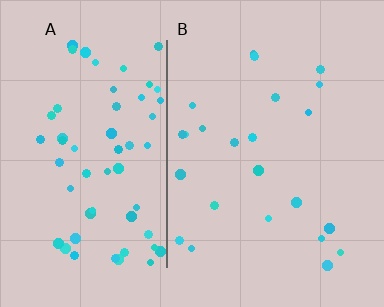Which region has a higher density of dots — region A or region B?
A (the left).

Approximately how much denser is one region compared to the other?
Approximately 2.7× — region A over region B.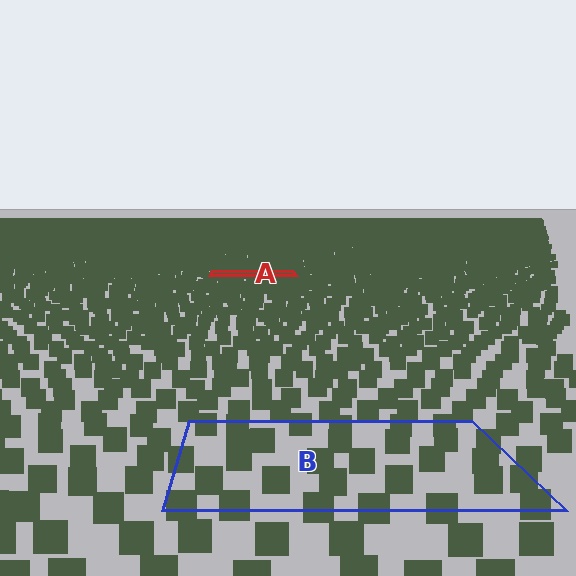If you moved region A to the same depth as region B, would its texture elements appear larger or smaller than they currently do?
They would appear larger. At a closer depth, the same texture elements are projected at a bigger on-screen size.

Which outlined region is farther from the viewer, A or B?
Region A is farther from the viewer — the texture elements inside it appear smaller and more densely packed.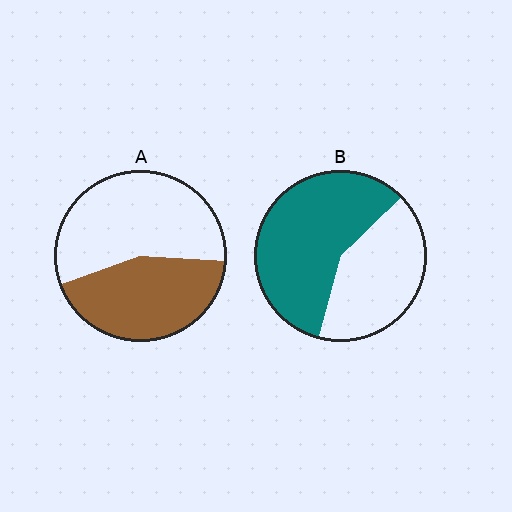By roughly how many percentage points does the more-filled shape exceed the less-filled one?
By roughly 15 percentage points (B over A).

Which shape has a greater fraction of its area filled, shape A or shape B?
Shape B.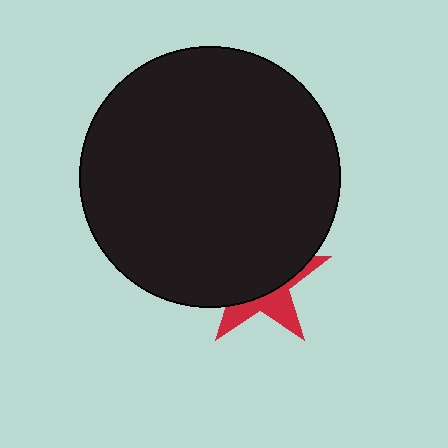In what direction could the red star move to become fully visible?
The red star could move down. That would shift it out from behind the black circle entirely.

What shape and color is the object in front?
The object in front is a black circle.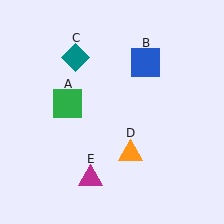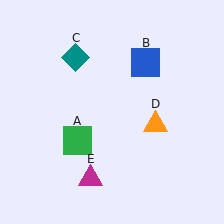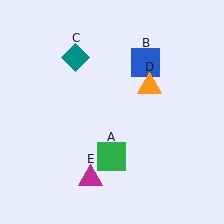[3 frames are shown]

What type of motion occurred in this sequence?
The green square (object A), orange triangle (object D) rotated counterclockwise around the center of the scene.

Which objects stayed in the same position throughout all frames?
Blue square (object B) and teal diamond (object C) and magenta triangle (object E) remained stationary.